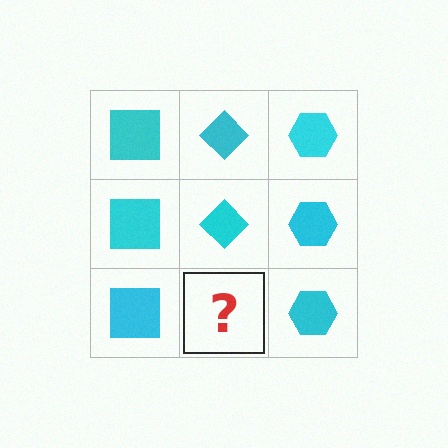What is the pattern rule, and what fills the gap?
The rule is that each column has a consistent shape. The gap should be filled with a cyan diamond.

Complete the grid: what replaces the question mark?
The question mark should be replaced with a cyan diamond.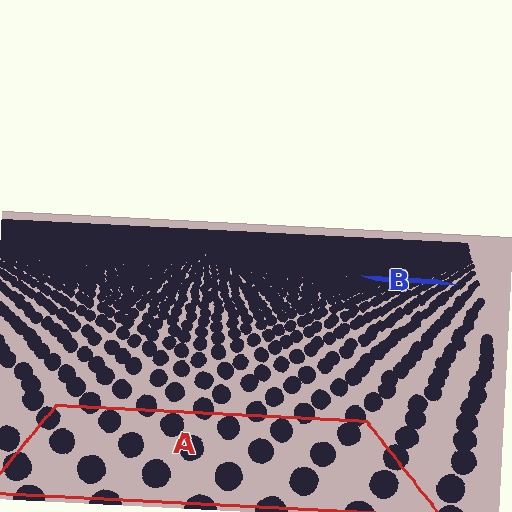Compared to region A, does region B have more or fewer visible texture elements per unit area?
Region B has more texture elements per unit area — they are packed more densely because it is farther away.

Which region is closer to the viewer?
Region A is closer. The texture elements there are larger and more spread out.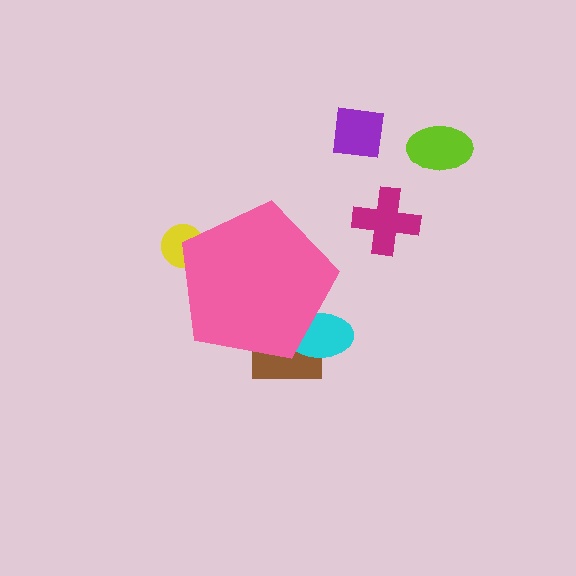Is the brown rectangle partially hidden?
Yes, the brown rectangle is partially hidden behind the pink pentagon.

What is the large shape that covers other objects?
A pink pentagon.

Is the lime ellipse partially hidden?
No, the lime ellipse is fully visible.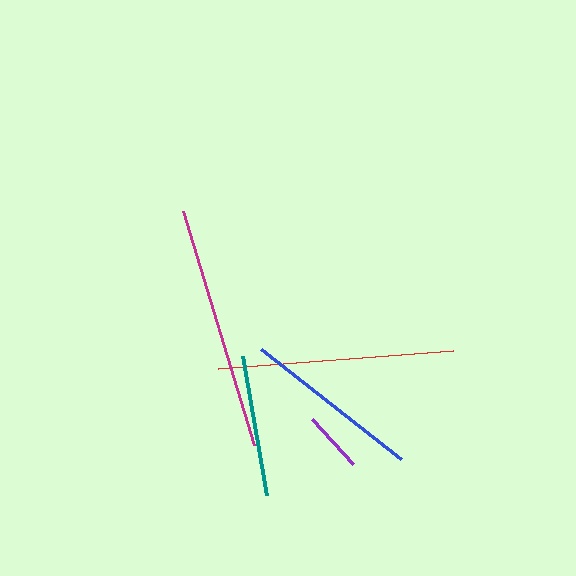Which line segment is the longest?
The magenta line is the longest at approximately 244 pixels.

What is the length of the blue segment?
The blue segment is approximately 178 pixels long.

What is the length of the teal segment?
The teal segment is approximately 141 pixels long.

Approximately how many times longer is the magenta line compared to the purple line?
The magenta line is approximately 4.0 times the length of the purple line.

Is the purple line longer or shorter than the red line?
The red line is longer than the purple line.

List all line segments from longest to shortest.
From longest to shortest: magenta, red, blue, teal, purple.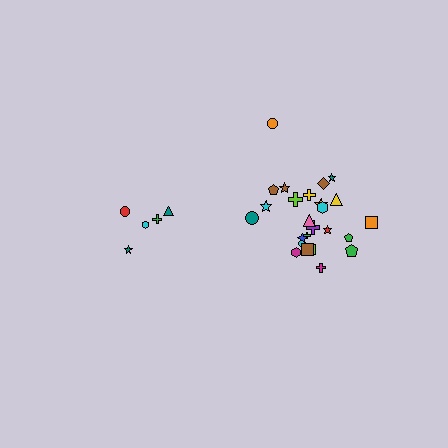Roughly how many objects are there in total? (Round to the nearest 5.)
Roughly 30 objects in total.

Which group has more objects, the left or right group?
The right group.